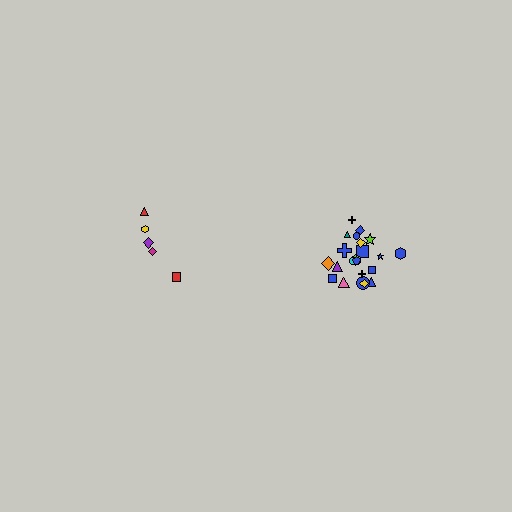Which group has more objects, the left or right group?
The right group.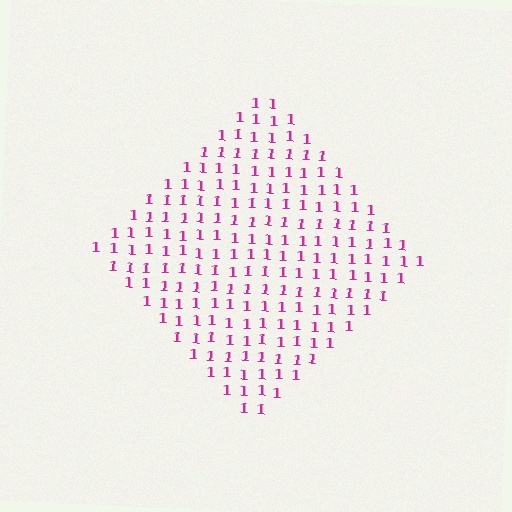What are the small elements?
The small elements are digit 1's.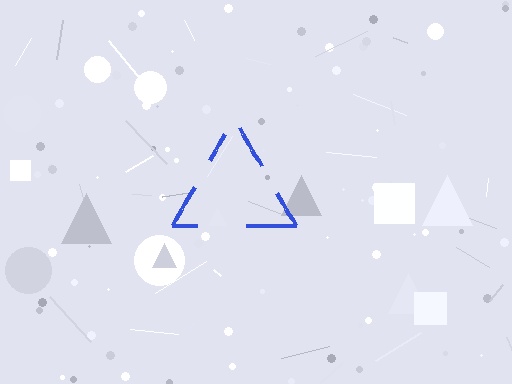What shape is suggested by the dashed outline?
The dashed outline suggests a triangle.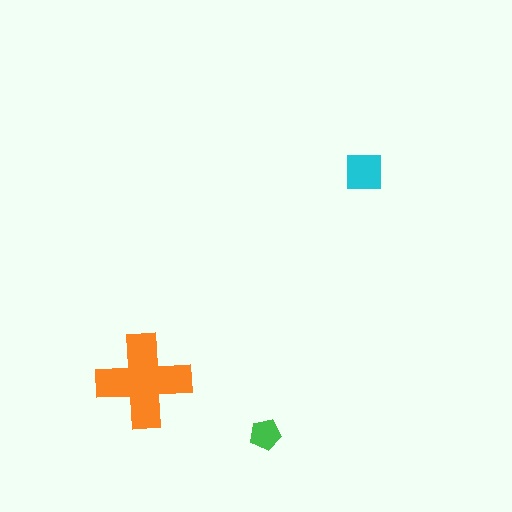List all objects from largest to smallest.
The orange cross, the cyan square, the green pentagon.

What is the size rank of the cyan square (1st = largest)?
2nd.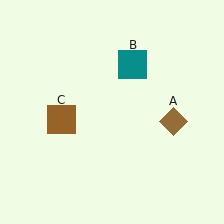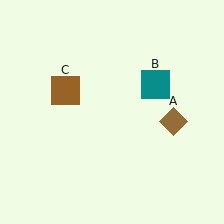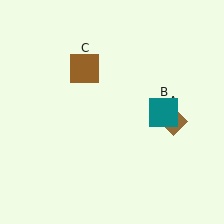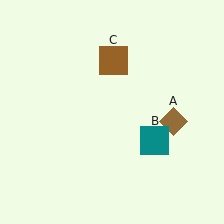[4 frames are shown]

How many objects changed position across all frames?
2 objects changed position: teal square (object B), brown square (object C).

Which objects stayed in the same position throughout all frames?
Brown diamond (object A) remained stationary.